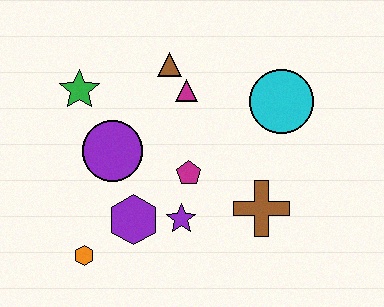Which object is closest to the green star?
The purple circle is closest to the green star.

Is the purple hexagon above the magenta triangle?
No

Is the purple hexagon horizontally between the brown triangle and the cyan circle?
No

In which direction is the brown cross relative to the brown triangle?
The brown cross is below the brown triangle.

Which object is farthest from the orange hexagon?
The cyan circle is farthest from the orange hexagon.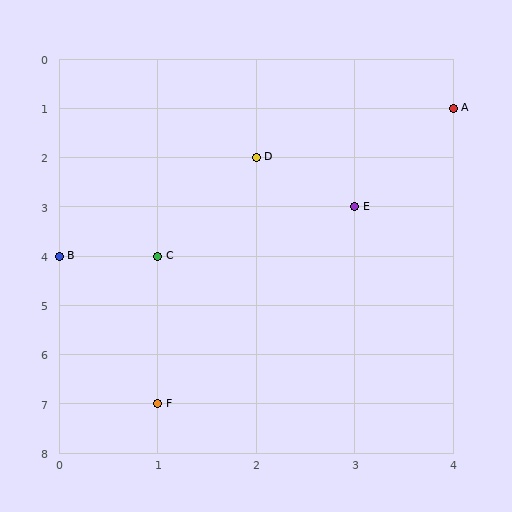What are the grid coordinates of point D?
Point D is at grid coordinates (2, 2).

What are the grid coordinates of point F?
Point F is at grid coordinates (1, 7).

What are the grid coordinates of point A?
Point A is at grid coordinates (4, 1).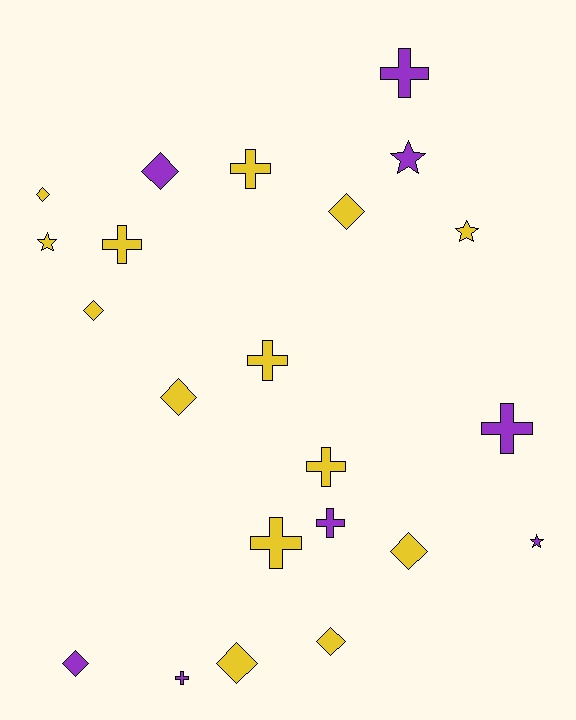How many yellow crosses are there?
There are 5 yellow crosses.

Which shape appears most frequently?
Cross, with 9 objects.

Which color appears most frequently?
Yellow, with 14 objects.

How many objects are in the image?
There are 22 objects.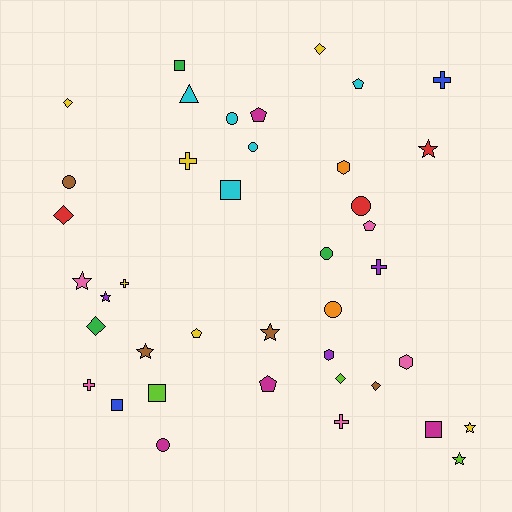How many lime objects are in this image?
There are 3 lime objects.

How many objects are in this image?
There are 40 objects.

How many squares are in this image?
There are 5 squares.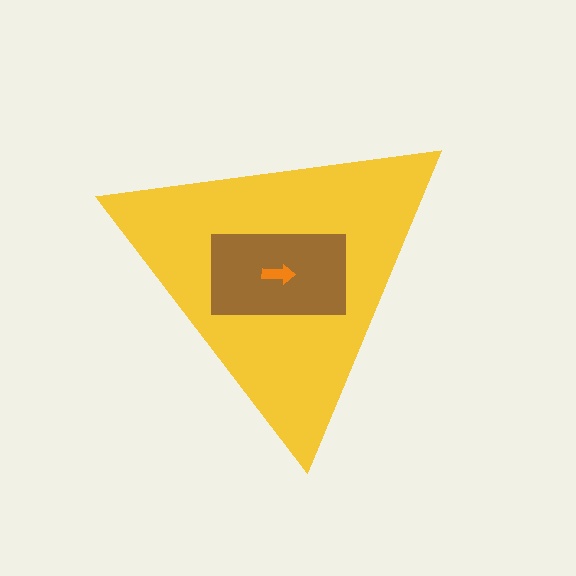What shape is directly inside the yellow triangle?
The brown rectangle.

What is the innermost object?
The orange arrow.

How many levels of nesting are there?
3.